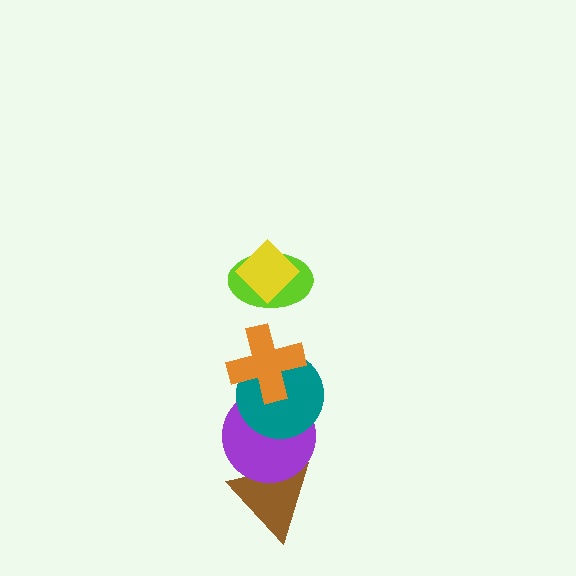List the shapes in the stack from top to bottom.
From top to bottom: the yellow diamond, the lime ellipse, the orange cross, the teal circle, the purple circle, the brown triangle.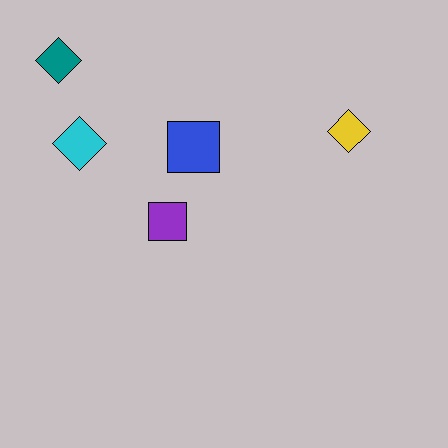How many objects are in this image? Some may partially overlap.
There are 5 objects.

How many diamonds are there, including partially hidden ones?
There are 3 diamonds.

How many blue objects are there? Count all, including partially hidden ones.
There is 1 blue object.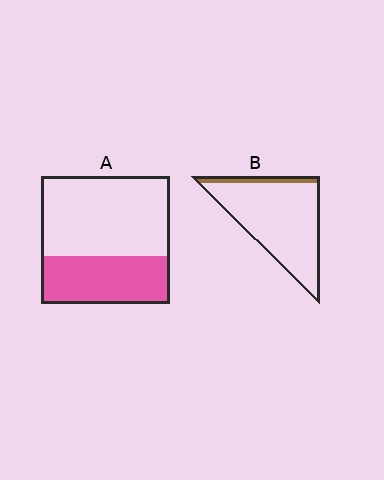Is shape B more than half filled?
No.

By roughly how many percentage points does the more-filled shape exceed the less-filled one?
By roughly 25 percentage points (A over B).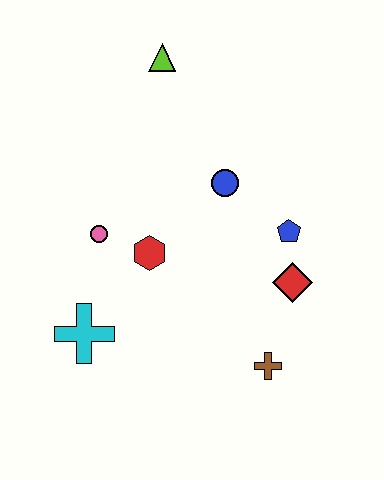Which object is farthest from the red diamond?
The lime triangle is farthest from the red diamond.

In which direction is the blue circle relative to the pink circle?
The blue circle is to the right of the pink circle.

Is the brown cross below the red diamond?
Yes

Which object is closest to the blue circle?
The blue pentagon is closest to the blue circle.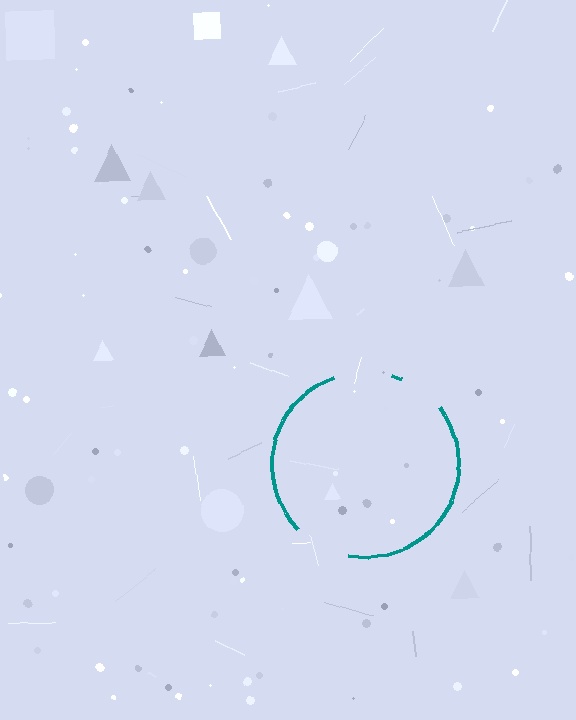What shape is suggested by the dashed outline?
The dashed outline suggests a circle.